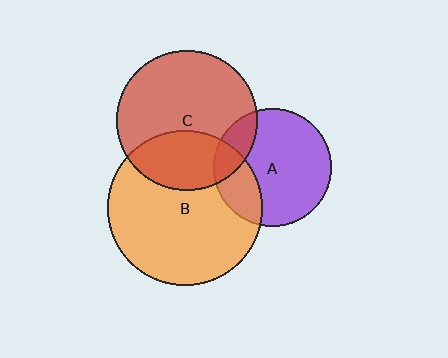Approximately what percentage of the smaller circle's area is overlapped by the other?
Approximately 30%.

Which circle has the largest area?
Circle B (orange).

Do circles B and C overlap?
Yes.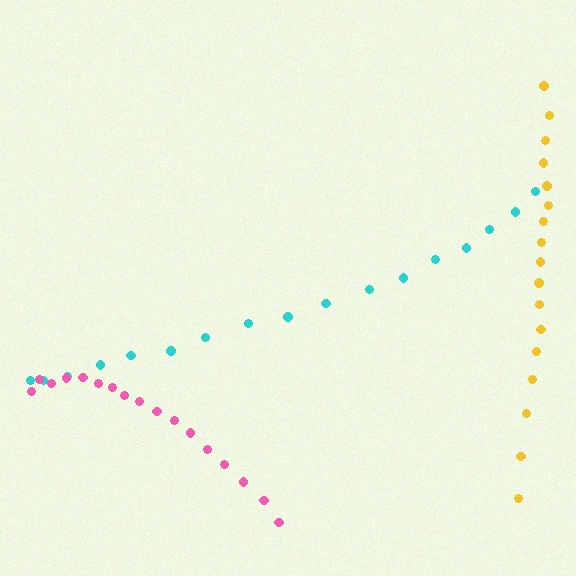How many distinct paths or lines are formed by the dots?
There are 3 distinct paths.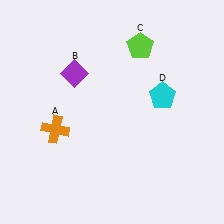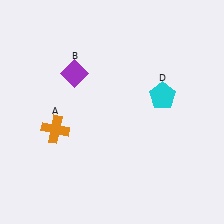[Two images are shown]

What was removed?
The lime pentagon (C) was removed in Image 2.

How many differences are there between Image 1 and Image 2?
There is 1 difference between the two images.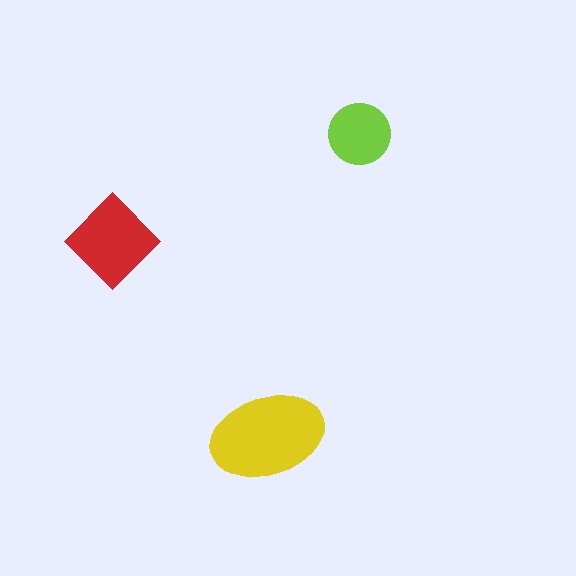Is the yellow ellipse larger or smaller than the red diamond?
Larger.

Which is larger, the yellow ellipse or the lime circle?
The yellow ellipse.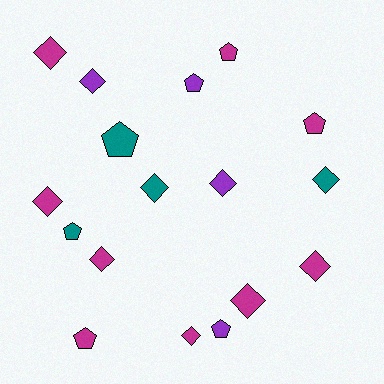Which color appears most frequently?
Magenta, with 9 objects.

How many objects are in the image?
There are 17 objects.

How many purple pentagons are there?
There are 2 purple pentagons.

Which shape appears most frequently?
Diamond, with 10 objects.